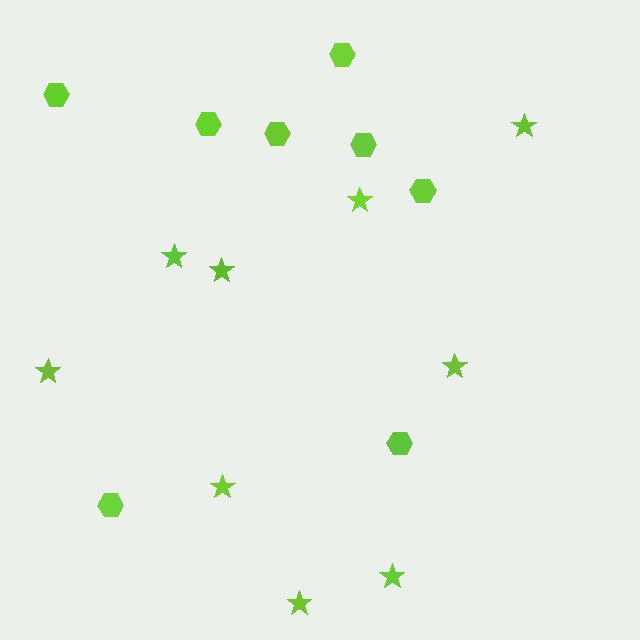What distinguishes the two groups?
There are 2 groups: one group of stars (9) and one group of hexagons (8).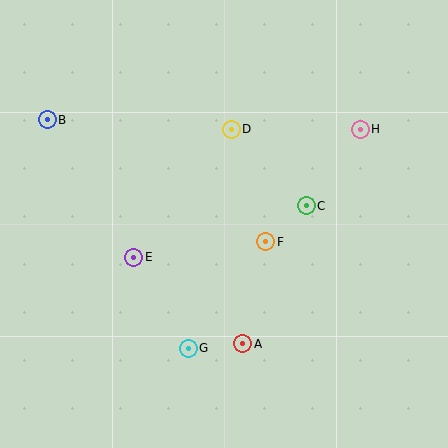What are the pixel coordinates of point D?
Point D is at (231, 129).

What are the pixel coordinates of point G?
Point G is at (188, 348).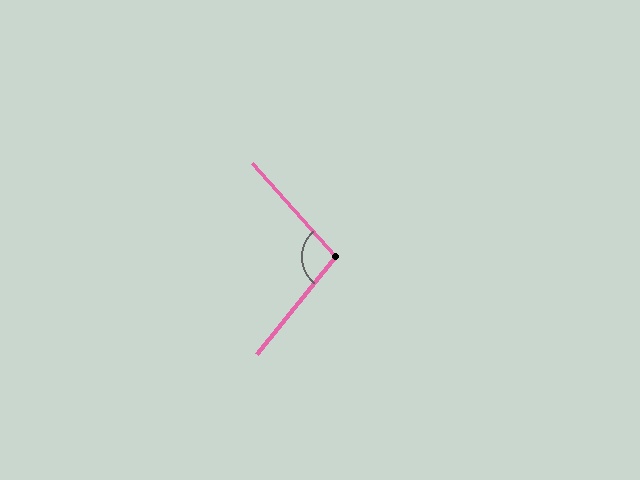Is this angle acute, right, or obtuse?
It is obtuse.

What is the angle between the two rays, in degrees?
Approximately 99 degrees.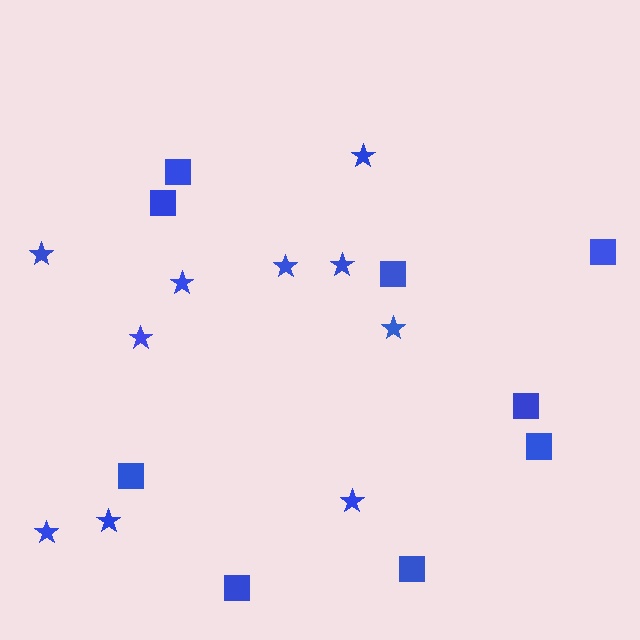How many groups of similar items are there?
There are 2 groups: one group of squares (9) and one group of stars (10).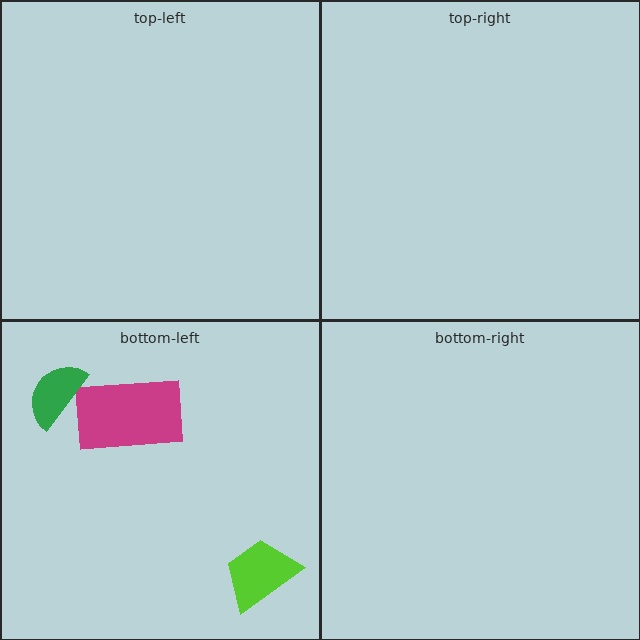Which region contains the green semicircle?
The bottom-left region.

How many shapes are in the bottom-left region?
3.